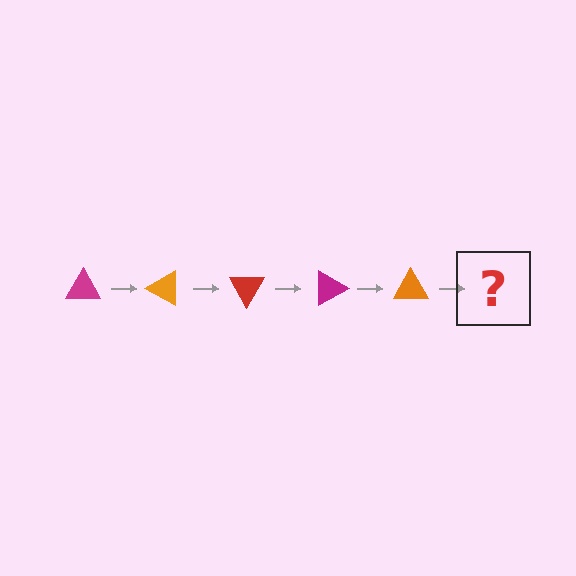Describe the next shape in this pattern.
It should be a red triangle, rotated 150 degrees from the start.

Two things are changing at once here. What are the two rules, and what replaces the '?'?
The two rules are that it rotates 30 degrees each step and the color cycles through magenta, orange, and red. The '?' should be a red triangle, rotated 150 degrees from the start.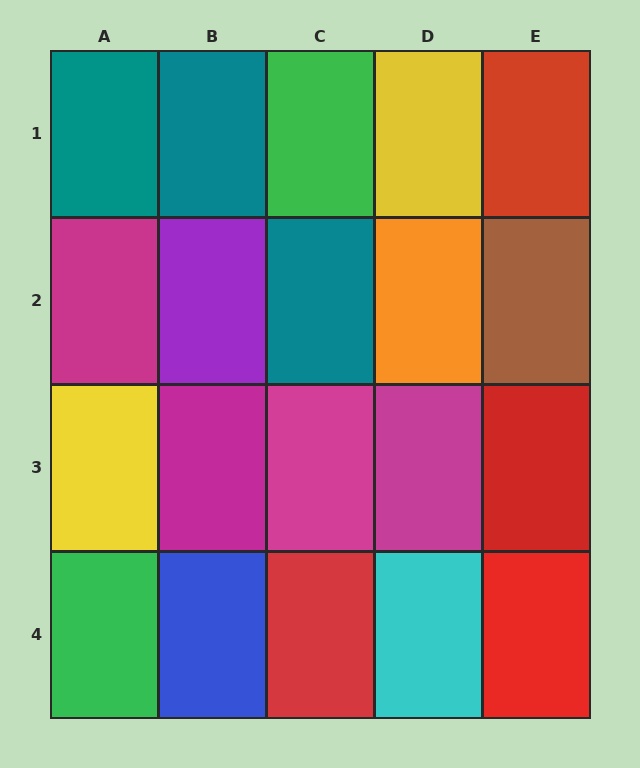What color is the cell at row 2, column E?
Brown.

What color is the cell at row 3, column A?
Yellow.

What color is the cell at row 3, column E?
Red.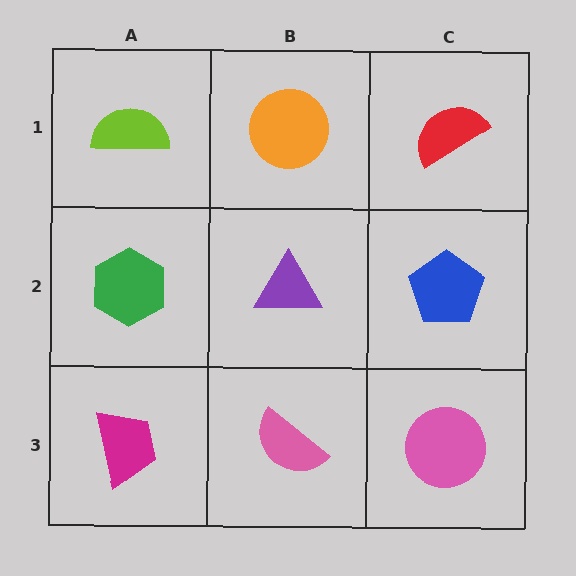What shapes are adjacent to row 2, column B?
An orange circle (row 1, column B), a pink semicircle (row 3, column B), a green hexagon (row 2, column A), a blue pentagon (row 2, column C).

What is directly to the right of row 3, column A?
A pink semicircle.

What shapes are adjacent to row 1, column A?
A green hexagon (row 2, column A), an orange circle (row 1, column B).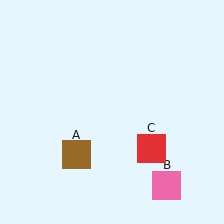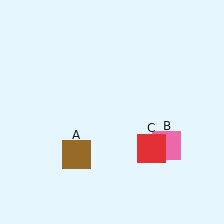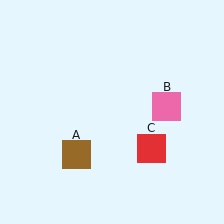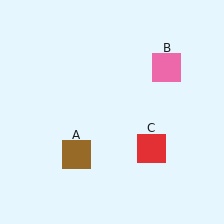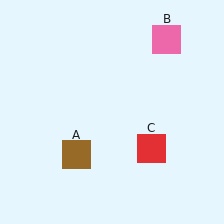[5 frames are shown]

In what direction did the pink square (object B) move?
The pink square (object B) moved up.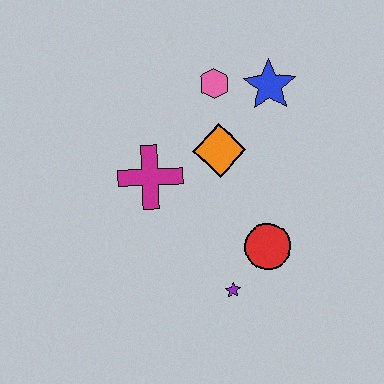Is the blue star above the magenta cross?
Yes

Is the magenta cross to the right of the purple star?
No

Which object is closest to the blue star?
The pink hexagon is closest to the blue star.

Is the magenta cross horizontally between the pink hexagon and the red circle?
No